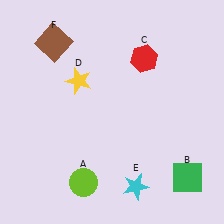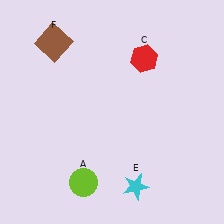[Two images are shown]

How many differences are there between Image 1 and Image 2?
There are 2 differences between the two images.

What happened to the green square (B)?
The green square (B) was removed in Image 2. It was in the bottom-right area of Image 1.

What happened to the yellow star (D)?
The yellow star (D) was removed in Image 2. It was in the top-left area of Image 1.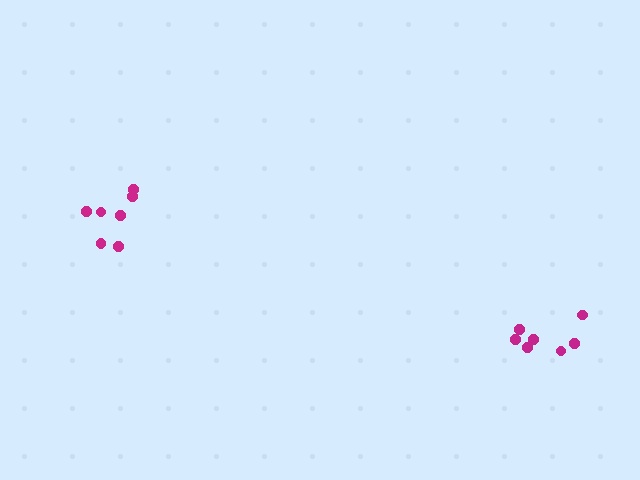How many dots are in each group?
Group 1: 7 dots, Group 2: 7 dots (14 total).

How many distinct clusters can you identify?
There are 2 distinct clusters.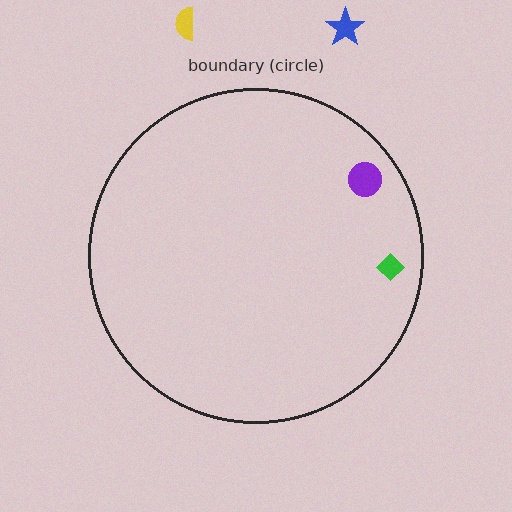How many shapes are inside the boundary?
2 inside, 2 outside.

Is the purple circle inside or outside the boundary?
Inside.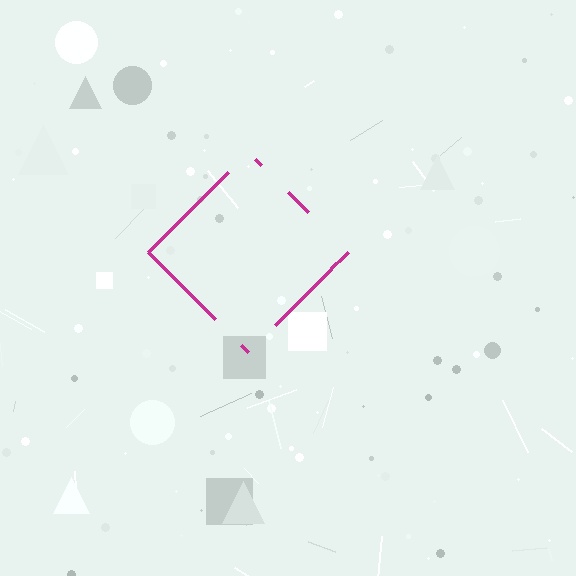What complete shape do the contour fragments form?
The contour fragments form a diamond.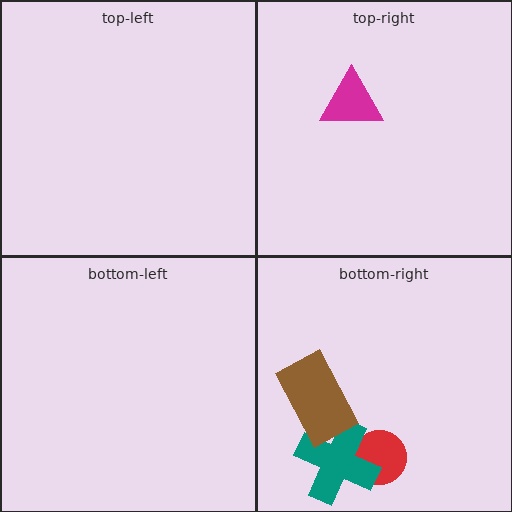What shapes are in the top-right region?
The magenta triangle.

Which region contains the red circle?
The bottom-right region.